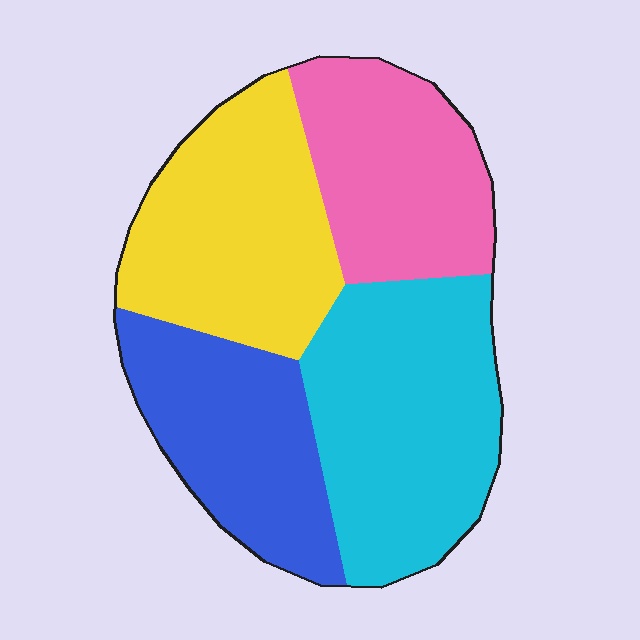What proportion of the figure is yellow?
Yellow takes up about one quarter (1/4) of the figure.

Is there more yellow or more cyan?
Cyan.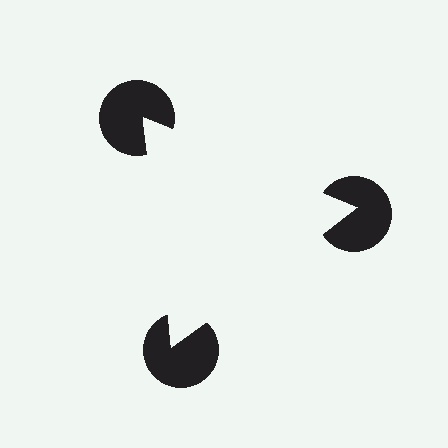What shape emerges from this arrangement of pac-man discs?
An illusory triangle — its edges are inferred from the aligned wedge cuts in the pac-man discs, not physically drawn.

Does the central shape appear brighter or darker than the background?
It typically appears slightly brighter than the background, even though no actual brightness change is drawn.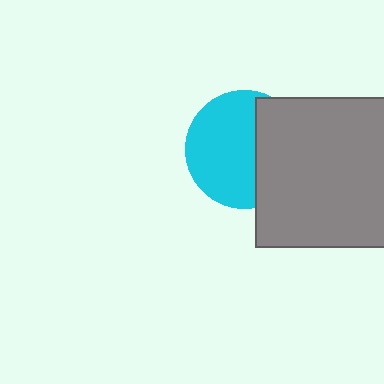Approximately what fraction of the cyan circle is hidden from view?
Roughly 38% of the cyan circle is hidden behind the gray square.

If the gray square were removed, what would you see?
You would see the complete cyan circle.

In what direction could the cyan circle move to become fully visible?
The cyan circle could move left. That would shift it out from behind the gray square entirely.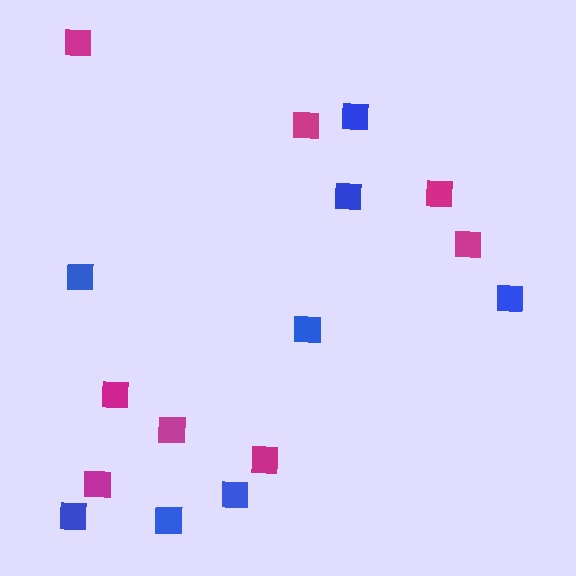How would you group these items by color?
There are 2 groups: one group of blue squares (8) and one group of magenta squares (8).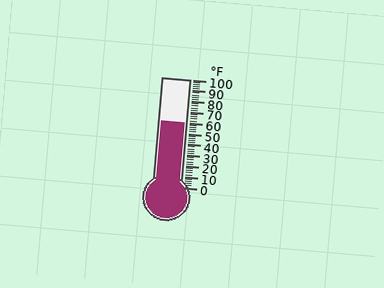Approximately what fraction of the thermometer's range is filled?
The thermometer is filled to approximately 60% of its range.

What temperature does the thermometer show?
The thermometer shows approximately 60°F.